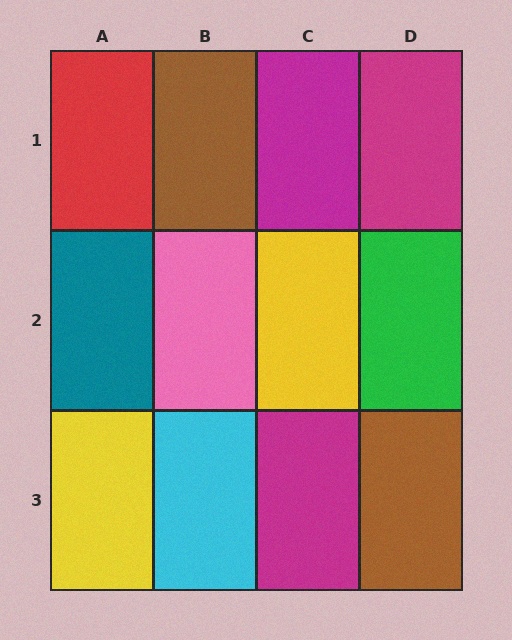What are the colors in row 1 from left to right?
Red, brown, magenta, magenta.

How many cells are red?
1 cell is red.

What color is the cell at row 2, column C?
Yellow.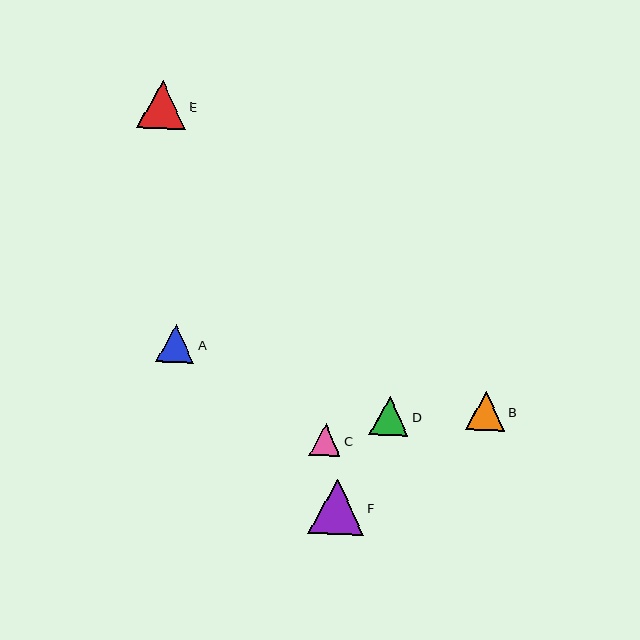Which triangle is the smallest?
Triangle C is the smallest with a size of approximately 32 pixels.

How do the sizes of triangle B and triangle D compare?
Triangle B and triangle D are approximately the same size.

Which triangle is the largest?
Triangle F is the largest with a size of approximately 56 pixels.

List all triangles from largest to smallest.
From largest to smallest: F, E, B, D, A, C.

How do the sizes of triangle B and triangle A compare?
Triangle B and triangle A are approximately the same size.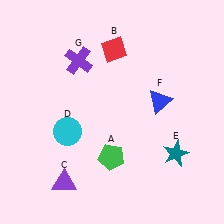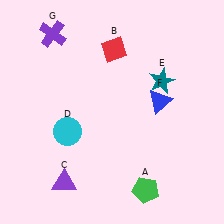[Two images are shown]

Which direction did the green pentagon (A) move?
The green pentagon (A) moved right.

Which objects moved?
The objects that moved are: the green pentagon (A), the teal star (E), the purple cross (G).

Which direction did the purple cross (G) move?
The purple cross (G) moved up.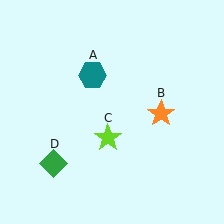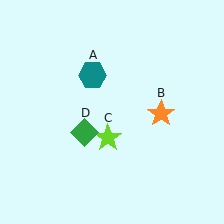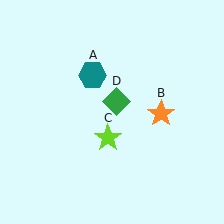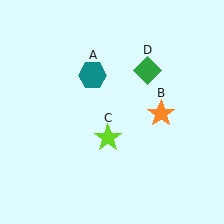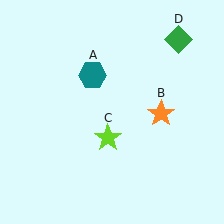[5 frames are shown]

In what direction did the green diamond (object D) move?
The green diamond (object D) moved up and to the right.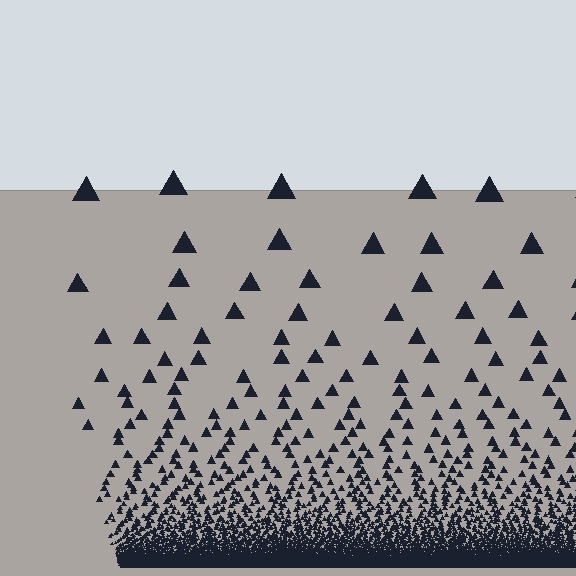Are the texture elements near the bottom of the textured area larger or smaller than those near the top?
Smaller. The gradient is inverted — elements near the bottom are smaller and denser.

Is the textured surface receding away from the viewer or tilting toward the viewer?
The surface appears to tilt toward the viewer. Texture elements get larger and sparser toward the top.